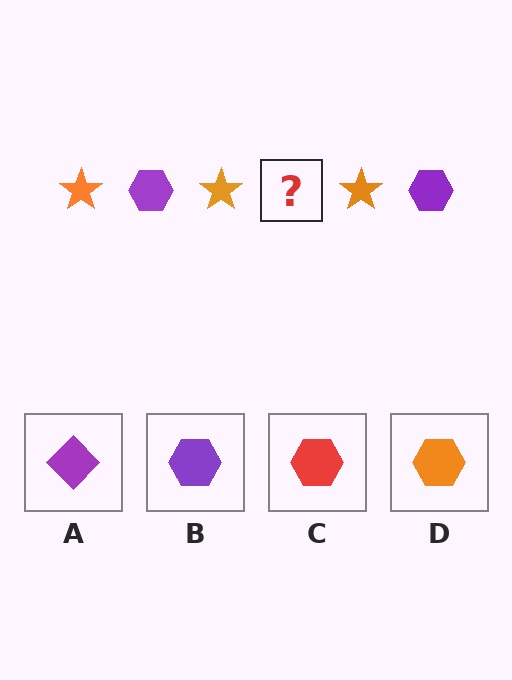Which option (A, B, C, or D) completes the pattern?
B.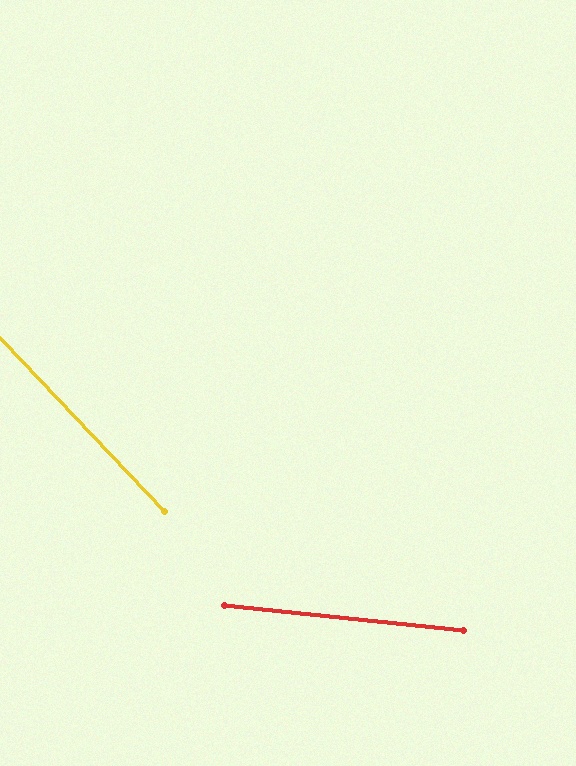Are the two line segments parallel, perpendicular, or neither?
Neither parallel nor perpendicular — they differ by about 40°.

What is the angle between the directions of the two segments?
Approximately 40 degrees.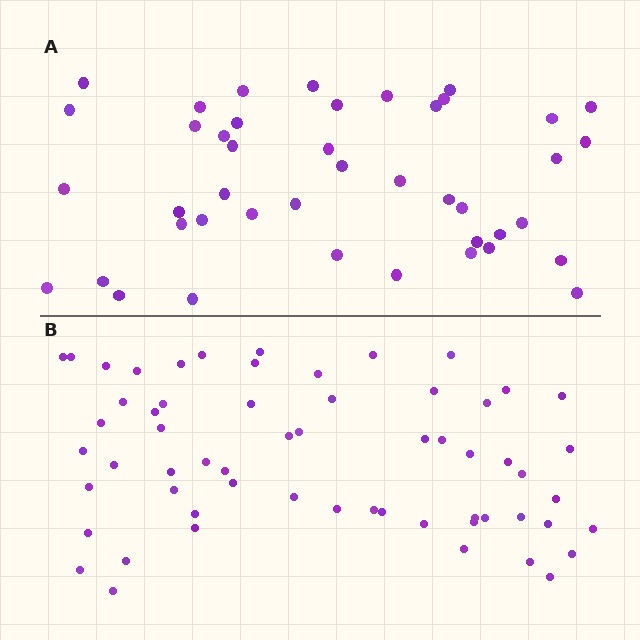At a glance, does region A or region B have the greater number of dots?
Region B (the bottom region) has more dots.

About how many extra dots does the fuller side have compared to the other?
Region B has approximately 15 more dots than region A.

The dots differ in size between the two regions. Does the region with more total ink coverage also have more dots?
No. Region A has more total ink coverage because its dots are larger, but region B actually contains more individual dots. Total area can be misleading — the number of items is what matters here.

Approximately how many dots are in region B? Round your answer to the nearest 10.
About 60 dots.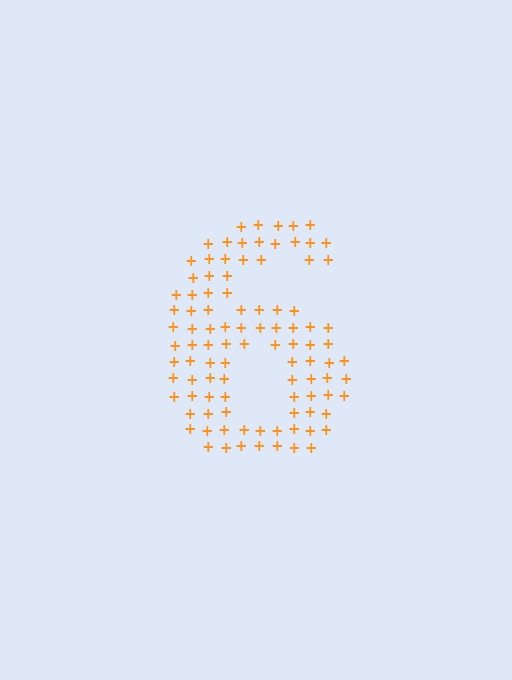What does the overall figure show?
The overall figure shows the digit 6.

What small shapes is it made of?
It is made of small plus signs.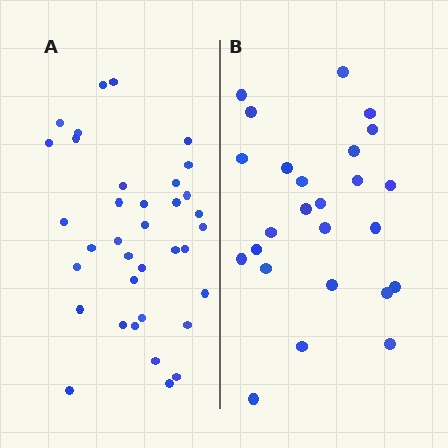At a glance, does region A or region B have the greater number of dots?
Region A (the left region) has more dots.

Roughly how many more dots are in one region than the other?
Region A has roughly 12 or so more dots than region B.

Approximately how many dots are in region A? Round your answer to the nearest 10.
About 40 dots. (The exact count is 36, which rounds to 40.)